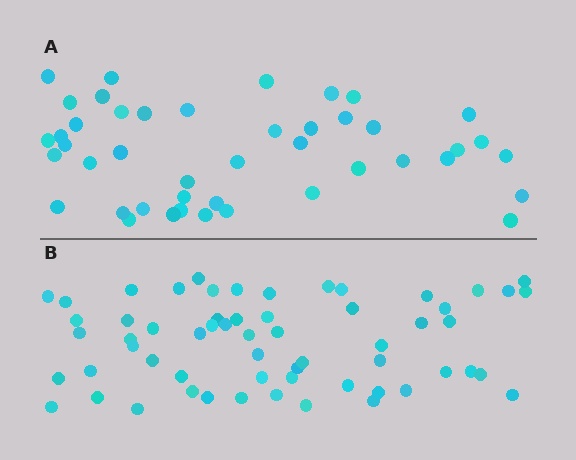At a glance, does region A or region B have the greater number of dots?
Region B (the bottom region) has more dots.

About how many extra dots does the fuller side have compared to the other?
Region B has approximately 15 more dots than region A.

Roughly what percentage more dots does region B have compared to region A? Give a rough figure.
About 35% more.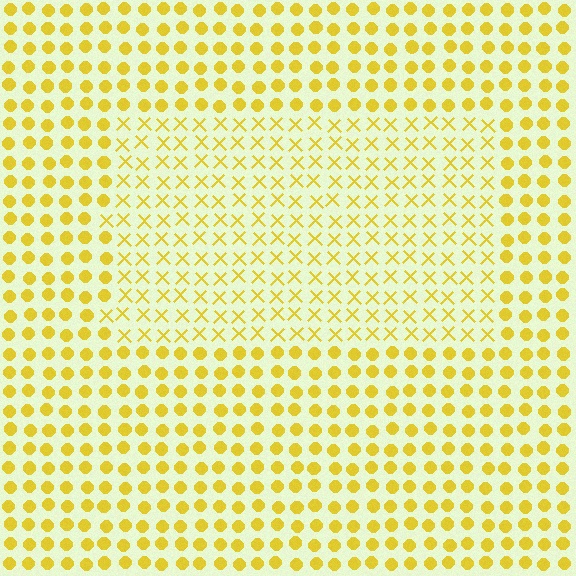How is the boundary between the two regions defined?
The boundary is defined by a change in element shape: X marks inside vs. circles outside. All elements share the same color and spacing.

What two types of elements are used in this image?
The image uses X marks inside the rectangle region and circles outside it.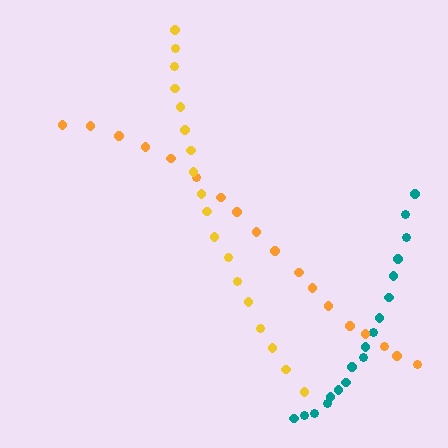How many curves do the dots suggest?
There are 3 distinct paths.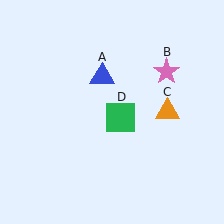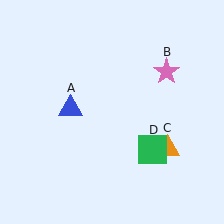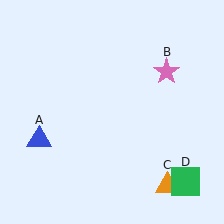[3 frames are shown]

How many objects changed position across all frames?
3 objects changed position: blue triangle (object A), orange triangle (object C), green square (object D).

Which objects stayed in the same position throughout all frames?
Pink star (object B) remained stationary.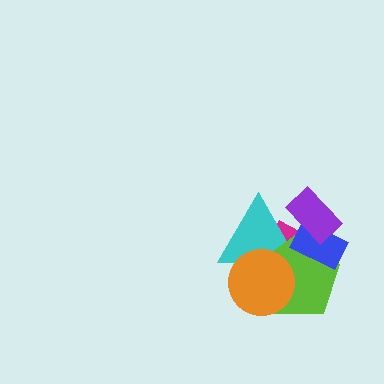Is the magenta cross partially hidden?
Yes, it is partially covered by another shape.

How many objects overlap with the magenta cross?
5 objects overlap with the magenta cross.